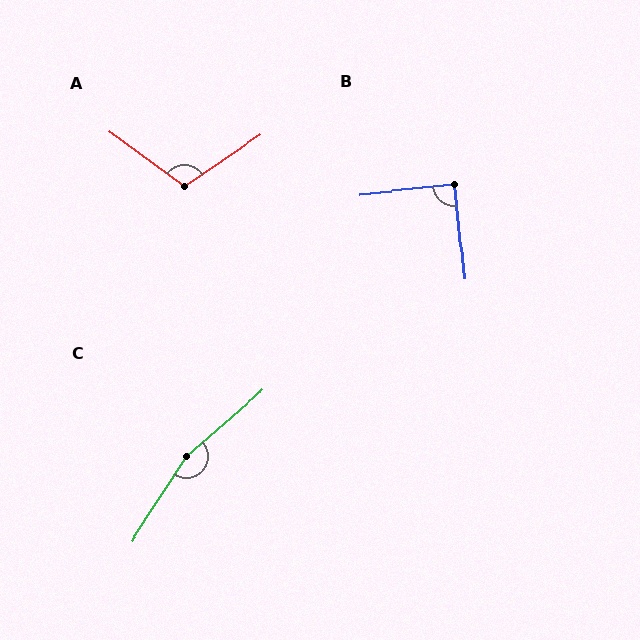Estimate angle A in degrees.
Approximately 110 degrees.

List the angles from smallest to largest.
B (90°), A (110°), C (164°).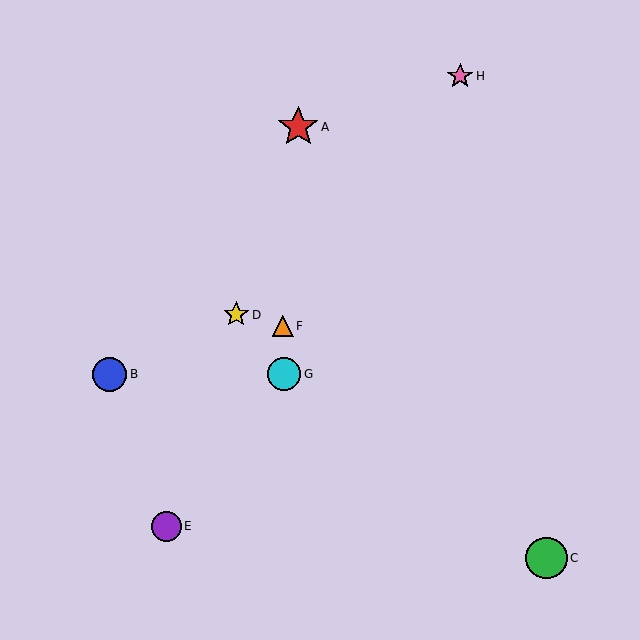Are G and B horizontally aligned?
Yes, both are at y≈374.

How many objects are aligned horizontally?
2 objects (B, G) are aligned horizontally.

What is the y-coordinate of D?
Object D is at y≈315.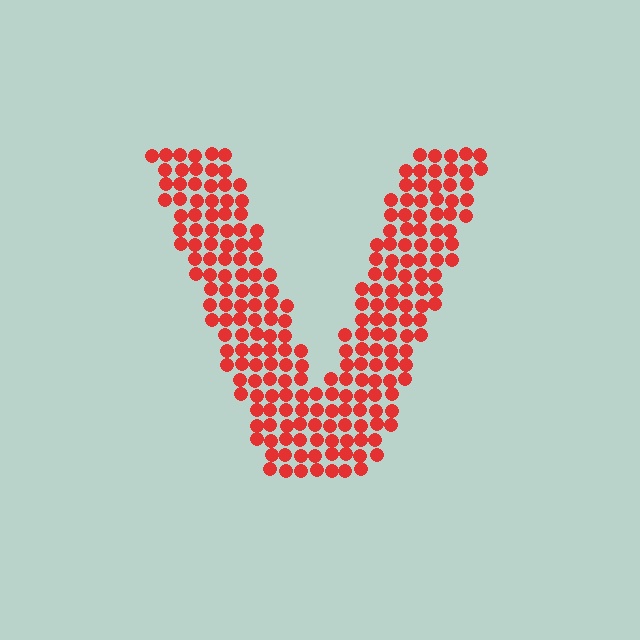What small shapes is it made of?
It is made of small circles.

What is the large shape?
The large shape is the letter V.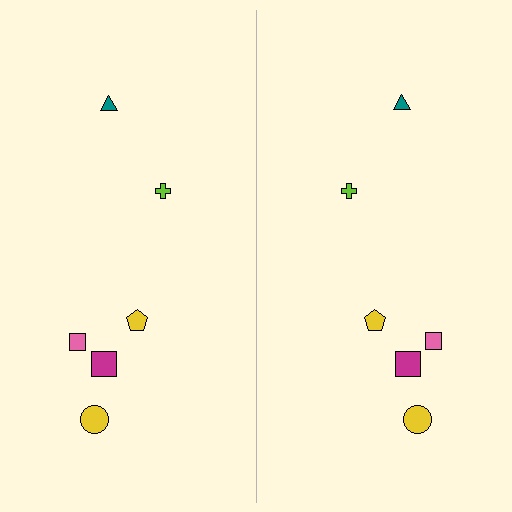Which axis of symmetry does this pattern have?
The pattern has a vertical axis of symmetry running through the center of the image.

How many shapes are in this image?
There are 12 shapes in this image.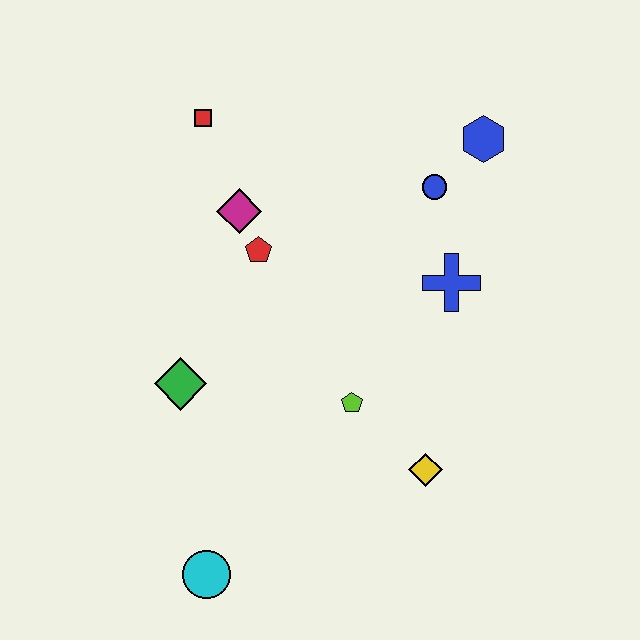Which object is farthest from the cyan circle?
The blue hexagon is farthest from the cyan circle.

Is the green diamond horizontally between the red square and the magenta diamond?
No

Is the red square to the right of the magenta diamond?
No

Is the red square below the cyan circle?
No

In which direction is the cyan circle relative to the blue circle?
The cyan circle is below the blue circle.